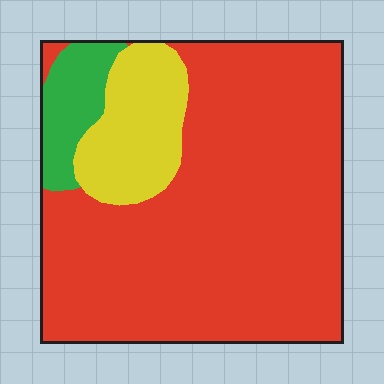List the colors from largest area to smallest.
From largest to smallest: red, yellow, green.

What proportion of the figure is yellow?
Yellow takes up about one sixth (1/6) of the figure.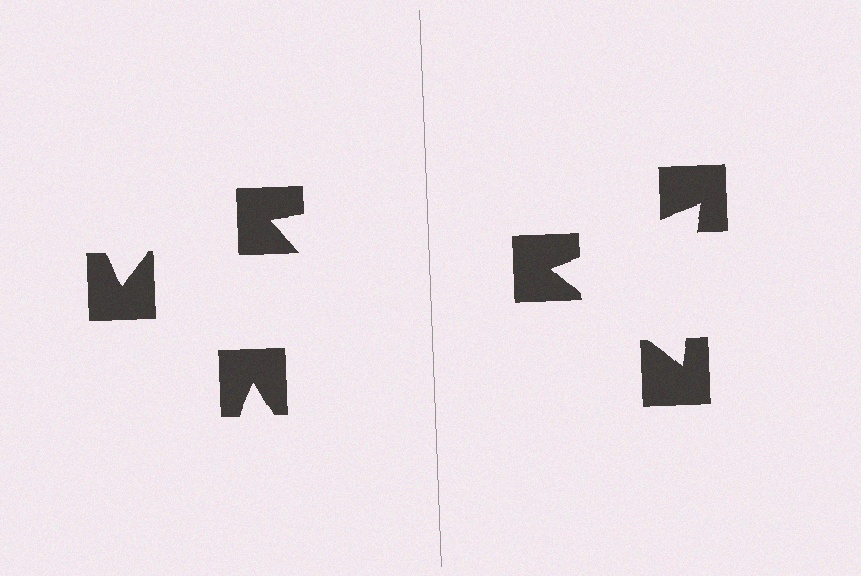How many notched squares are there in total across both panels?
6 — 3 on each side.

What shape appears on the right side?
An illusory triangle.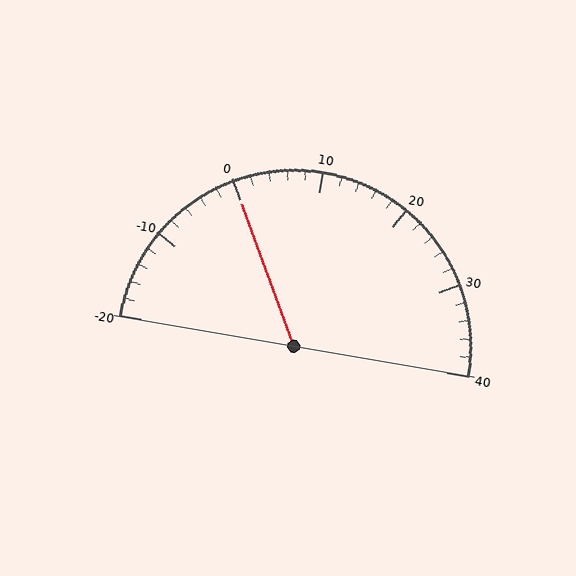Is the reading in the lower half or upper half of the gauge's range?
The reading is in the lower half of the range (-20 to 40).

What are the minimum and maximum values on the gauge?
The gauge ranges from -20 to 40.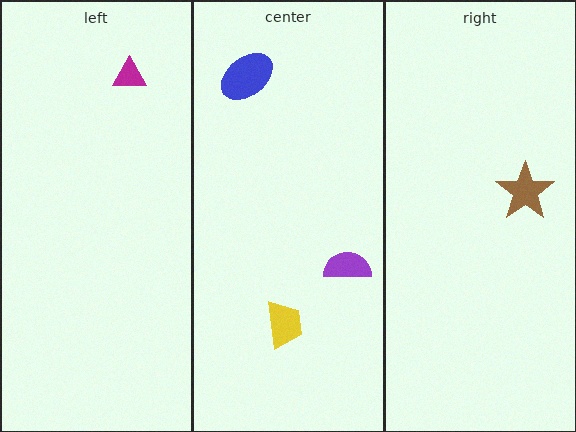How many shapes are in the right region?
1.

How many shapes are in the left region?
1.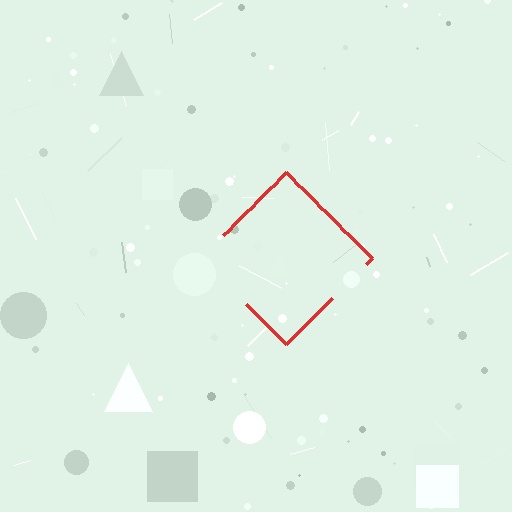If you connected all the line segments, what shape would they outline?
They would outline a diamond.